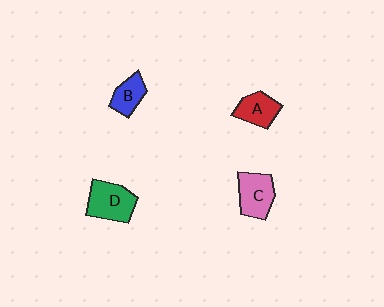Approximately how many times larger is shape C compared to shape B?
Approximately 1.4 times.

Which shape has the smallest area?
Shape B (blue).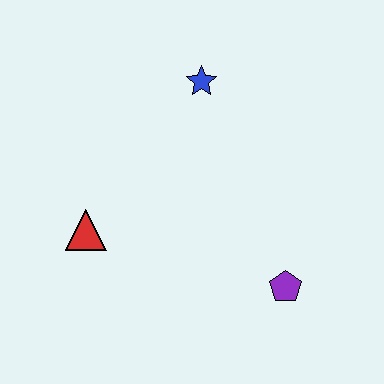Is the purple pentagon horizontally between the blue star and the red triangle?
No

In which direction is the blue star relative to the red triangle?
The blue star is above the red triangle.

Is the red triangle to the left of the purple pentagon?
Yes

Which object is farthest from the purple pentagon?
The blue star is farthest from the purple pentagon.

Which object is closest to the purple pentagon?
The red triangle is closest to the purple pentagon.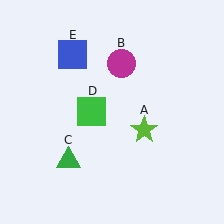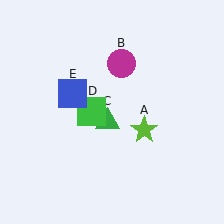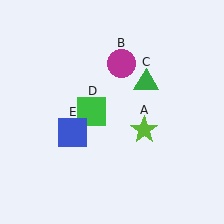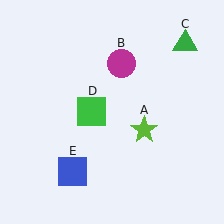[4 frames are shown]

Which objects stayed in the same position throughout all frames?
Lime star (object A) and magenta circle (object B) and green square (object D) remained stationary.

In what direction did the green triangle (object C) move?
The green triangle (object C) moved up and to the right.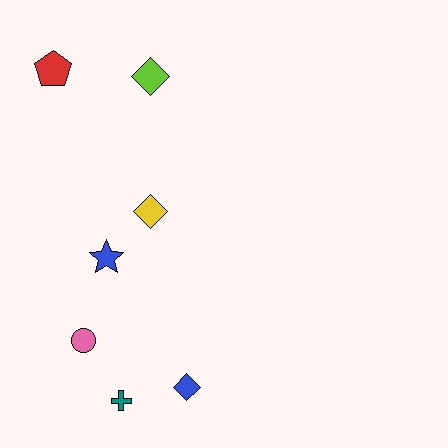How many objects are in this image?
There are 7 objects.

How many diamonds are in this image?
There are 3 diamonds.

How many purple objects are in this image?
There are no purple objects.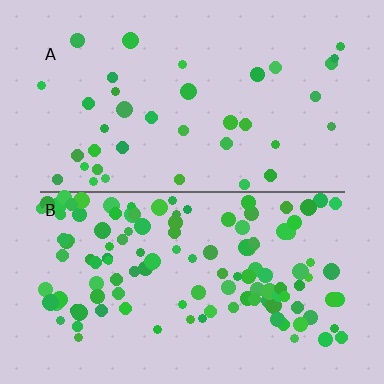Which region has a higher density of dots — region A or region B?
B (the bottom).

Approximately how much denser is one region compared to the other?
Approximately 3.2× — region B over region A.